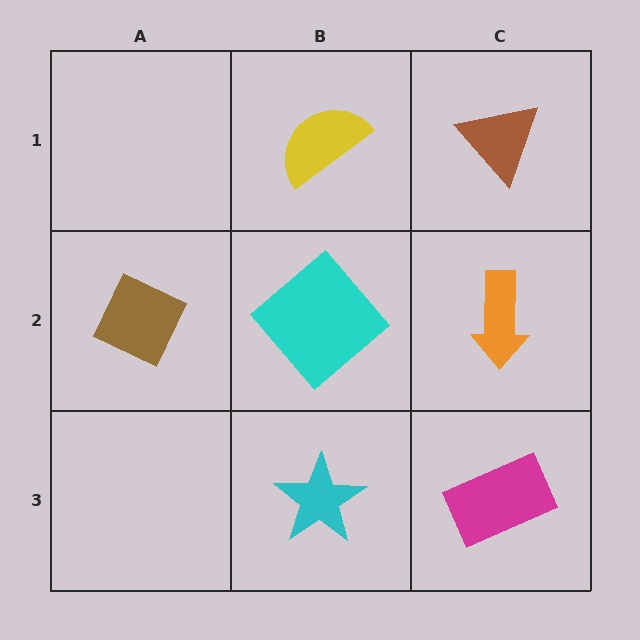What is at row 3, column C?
A magenta rectangle.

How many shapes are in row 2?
3 shapes.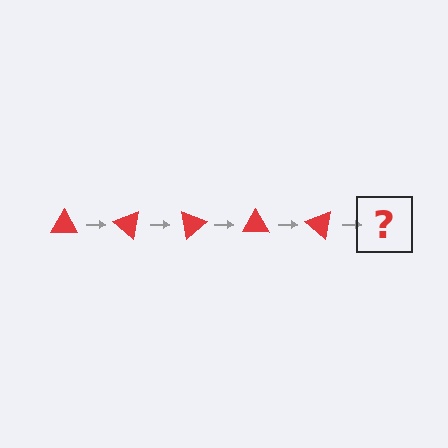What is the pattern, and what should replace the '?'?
The pattern is that the triangle rotates 40 degrees each step. The '?' should be a red triangle rotated 200 degrees.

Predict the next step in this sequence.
The next step is a red triangle rotated 200 degrees.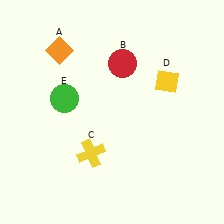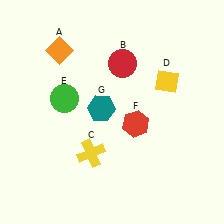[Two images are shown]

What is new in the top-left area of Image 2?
A teal hexagon (G) was added in the top-left area of Image 2.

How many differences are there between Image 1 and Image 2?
There are 2 differences between the two images.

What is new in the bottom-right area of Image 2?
A red hexagon (F) was added in the bottom-right area of Image 2.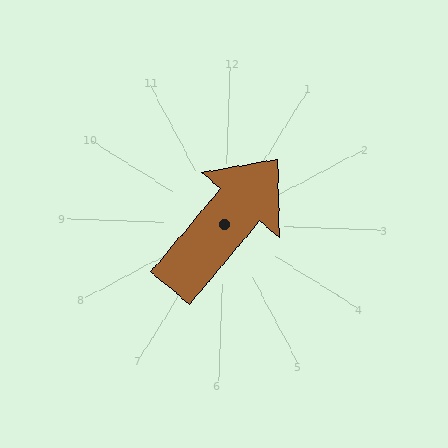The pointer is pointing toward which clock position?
Roughly 1 o'clock.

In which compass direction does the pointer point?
Northeast.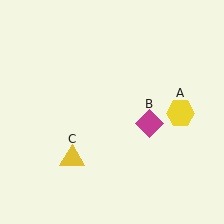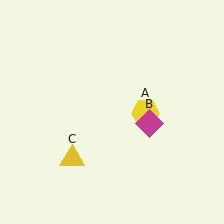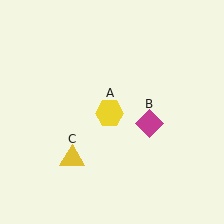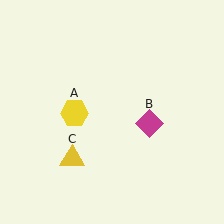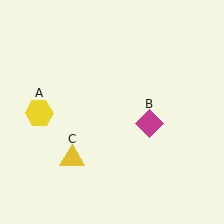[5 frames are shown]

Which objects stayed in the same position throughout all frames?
Magenta diamond (object B) and yellow triangle (object C) remained stationary.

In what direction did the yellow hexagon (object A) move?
The yellow hexagon (object A) moved left.